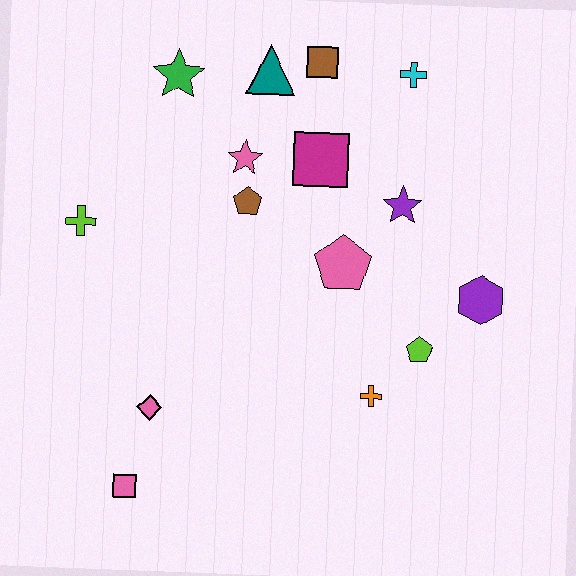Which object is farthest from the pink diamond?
The cyan cross is farthest from the pink diamond.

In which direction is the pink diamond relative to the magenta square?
The pink diamond is below the magenta square.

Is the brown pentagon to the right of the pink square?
Yes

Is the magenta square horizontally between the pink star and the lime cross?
No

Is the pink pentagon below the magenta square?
Yes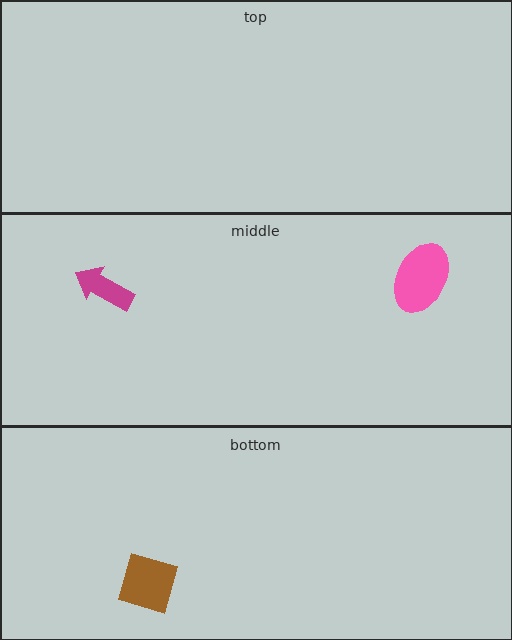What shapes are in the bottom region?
The brown diamond.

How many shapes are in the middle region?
2.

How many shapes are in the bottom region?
1.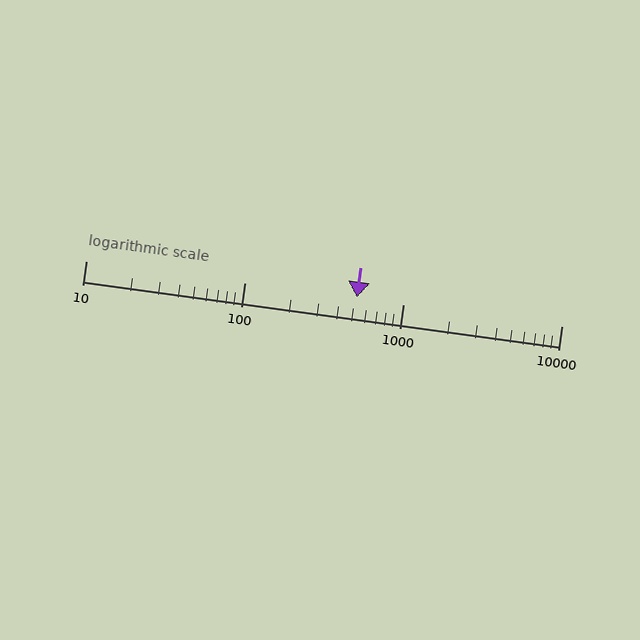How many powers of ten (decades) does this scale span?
The scale spans 3 decades, from 10 to 10000.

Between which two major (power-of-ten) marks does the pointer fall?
The pointer is between 100 and 1000.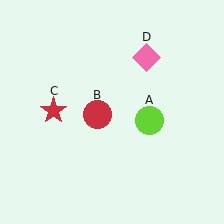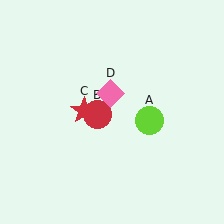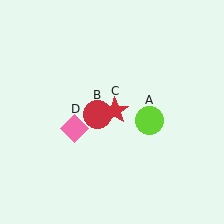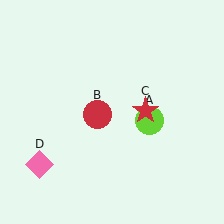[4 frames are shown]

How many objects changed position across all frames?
2 objects changed position: red star (object C), pink diamond (object D).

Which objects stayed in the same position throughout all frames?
Lime circle (object A) and red circle (object B) remained stationary.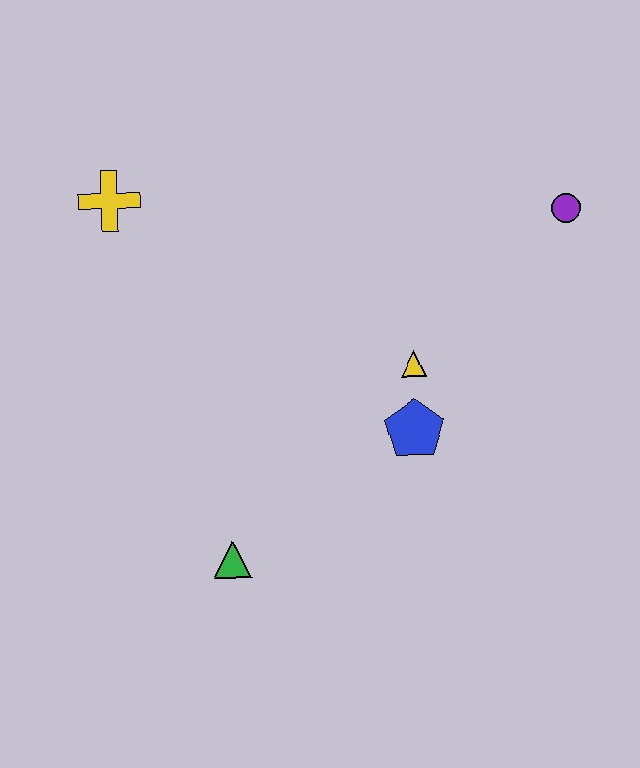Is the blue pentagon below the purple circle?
Yes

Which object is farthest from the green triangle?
The purple circle is farthest from the green triangle.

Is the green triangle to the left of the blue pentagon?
Yes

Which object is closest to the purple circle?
The yellow triangle is closest to the purple circle.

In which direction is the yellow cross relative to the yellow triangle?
The yellow cross is to the left of the yellow triangle.